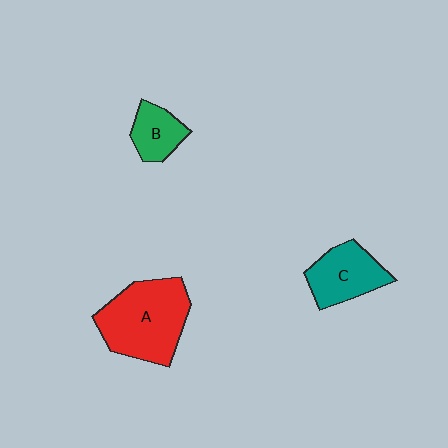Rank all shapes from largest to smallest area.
From largest to smallest: A (red), C (teal), B (green).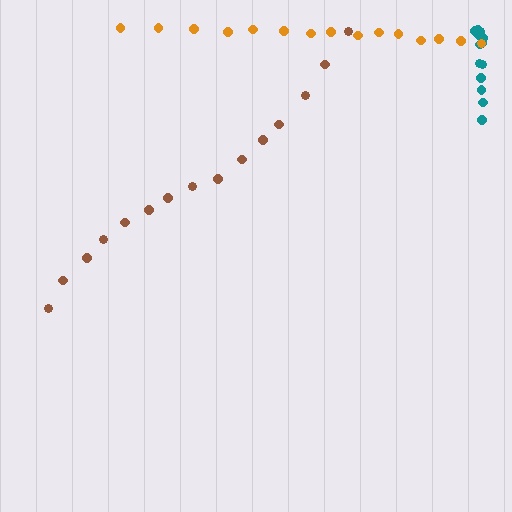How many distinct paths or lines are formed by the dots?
There are 3 distinct paths.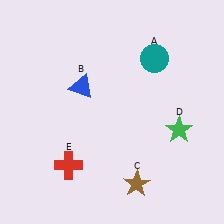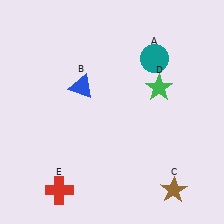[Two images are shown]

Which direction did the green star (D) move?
The green star (D) moved up.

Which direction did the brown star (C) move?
The brown star (C) moved right.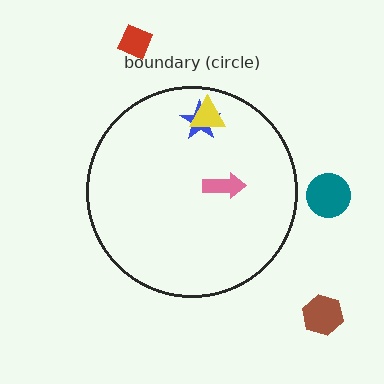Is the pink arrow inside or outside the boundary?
Inside.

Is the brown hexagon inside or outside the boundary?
Outside.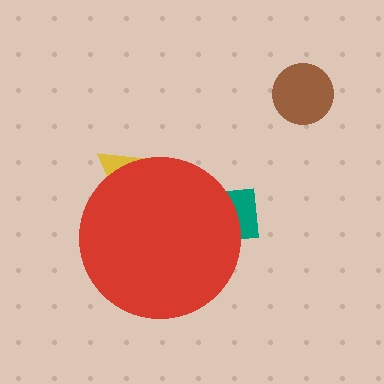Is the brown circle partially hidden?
No, the brown circle is fully visible.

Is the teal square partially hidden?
Yes, the teal square is partially hidden behind the red circle.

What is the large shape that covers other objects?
A red circle.